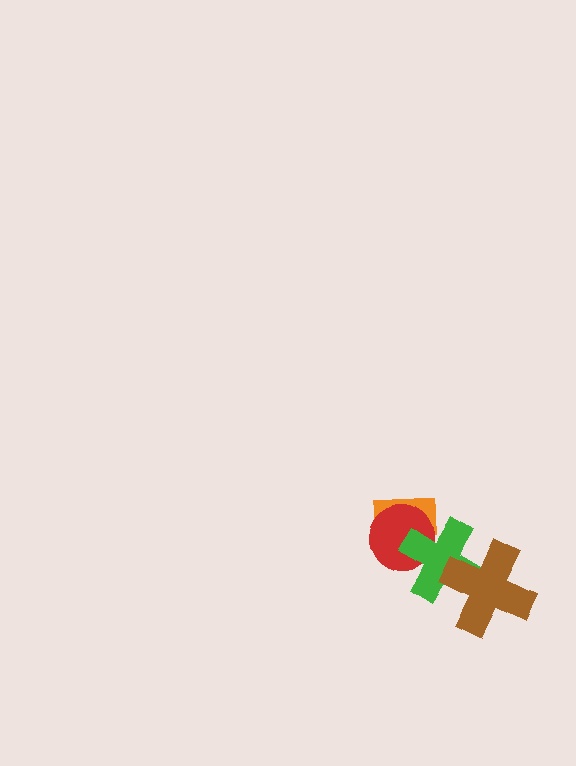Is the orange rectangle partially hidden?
Yes, it is partially covered by another shape.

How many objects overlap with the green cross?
3 objects overlap with the green cross.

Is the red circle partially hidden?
Yes, it is partially covered by another shape.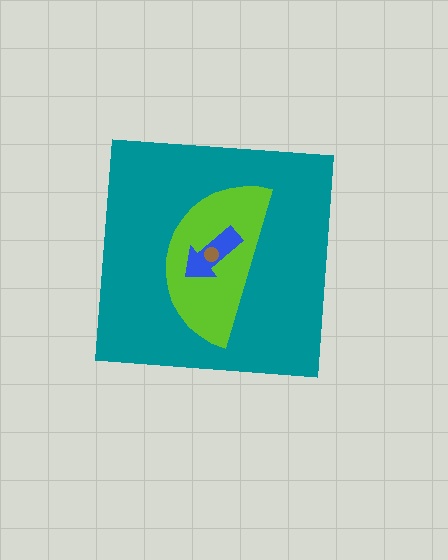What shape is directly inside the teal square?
The lime semicircle.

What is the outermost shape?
The teal square.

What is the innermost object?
The brown circle.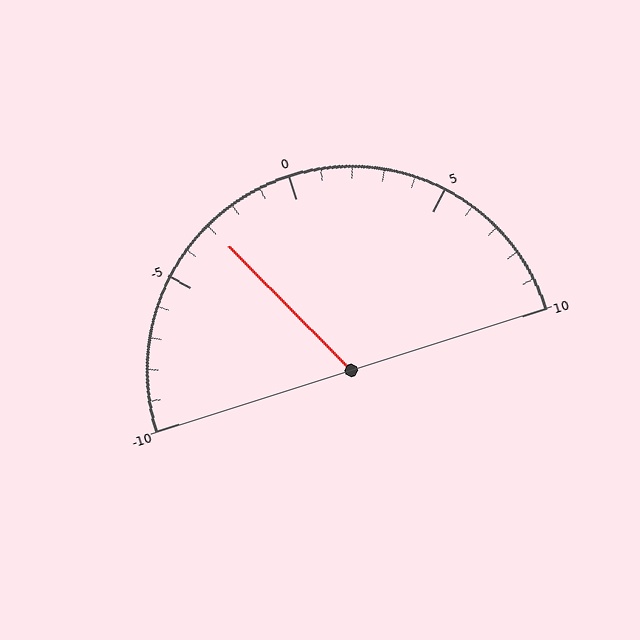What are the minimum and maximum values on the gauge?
The gauge ranges from -10 to 10.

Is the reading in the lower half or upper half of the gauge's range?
The reading is in the lower half of the range (-10 to 10).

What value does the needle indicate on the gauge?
The needle indicates approximately -3.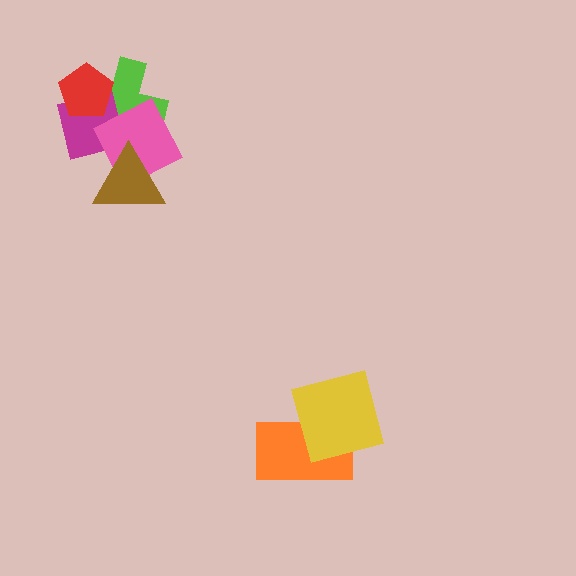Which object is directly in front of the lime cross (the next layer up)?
The magenta square is directly in front of the lime cross.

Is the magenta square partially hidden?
Yes, it is partially covered by another shape.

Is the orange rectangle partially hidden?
Yes, it is partially covered by another shape.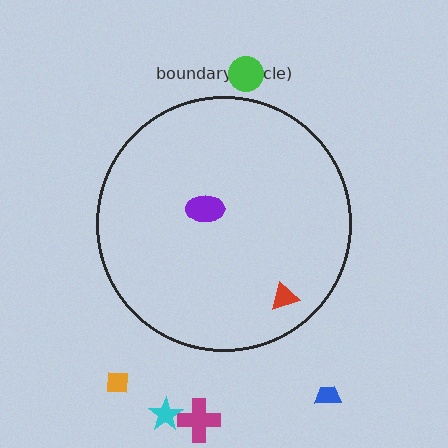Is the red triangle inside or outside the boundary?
Inside.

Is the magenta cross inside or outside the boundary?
Outside.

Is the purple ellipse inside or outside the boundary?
Inside.